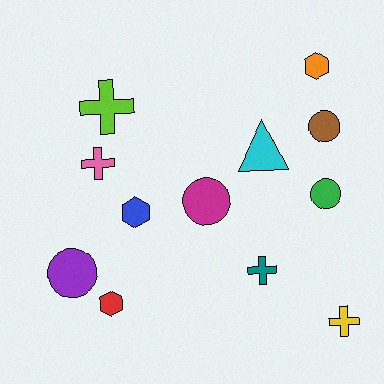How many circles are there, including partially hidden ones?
There are 4 circles.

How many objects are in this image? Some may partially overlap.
There are 12 objects.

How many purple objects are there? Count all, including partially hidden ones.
There is 1 purple object.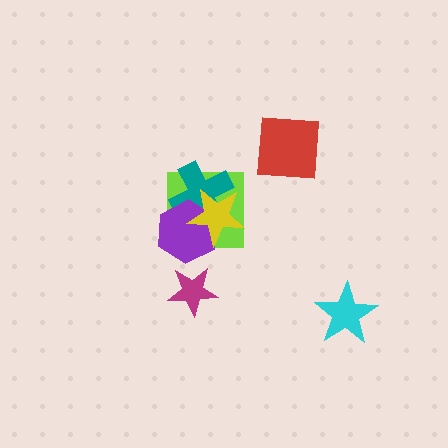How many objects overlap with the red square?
0 objects overlap with the red square.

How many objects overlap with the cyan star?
0 objects overlap with the cyan star.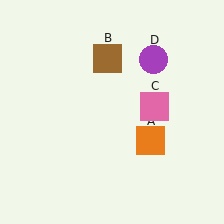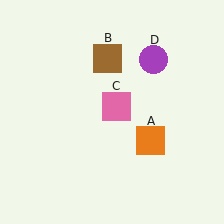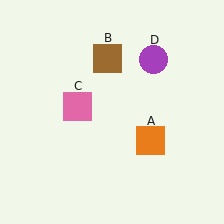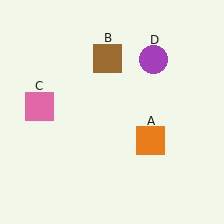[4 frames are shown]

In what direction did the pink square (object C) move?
The pink square (object C) moved left.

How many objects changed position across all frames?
1 object changed position: pink square (object C).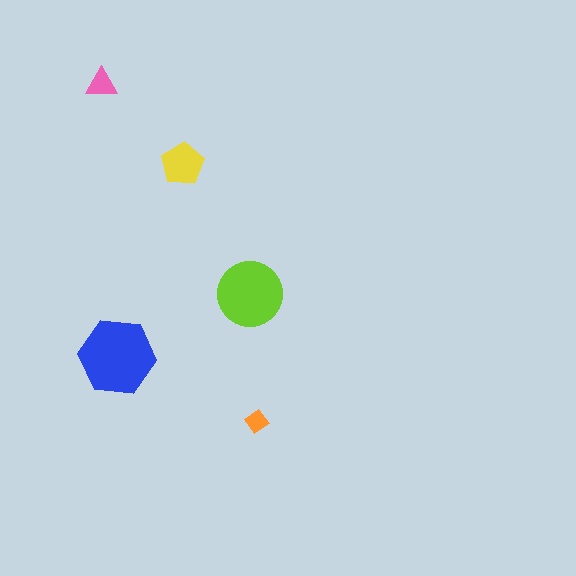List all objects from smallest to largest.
The orange diamond, the pink triangle, the yellow pentagon, the lime circle, the blue hexagon.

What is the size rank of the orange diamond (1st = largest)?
5th.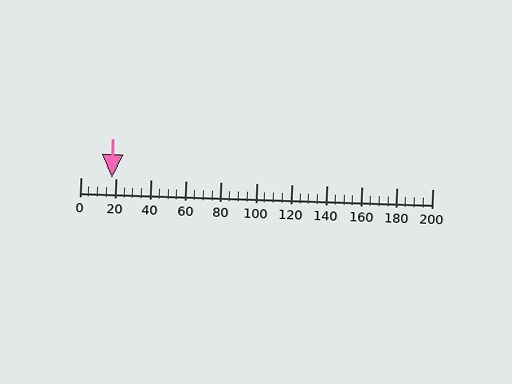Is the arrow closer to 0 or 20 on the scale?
The arrow is closer to 20.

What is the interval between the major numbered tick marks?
The major tick marks are spaced 20 units apart.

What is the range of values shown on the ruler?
The ruler shows values from 0 to 200.